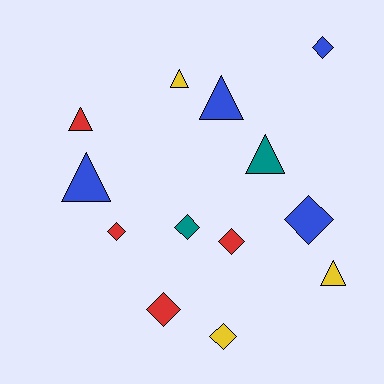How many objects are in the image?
There are 13 objects.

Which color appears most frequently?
Red, with 4 objects.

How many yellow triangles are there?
There are 2 yellow triangles.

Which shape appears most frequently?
Diamond, with 7 objects.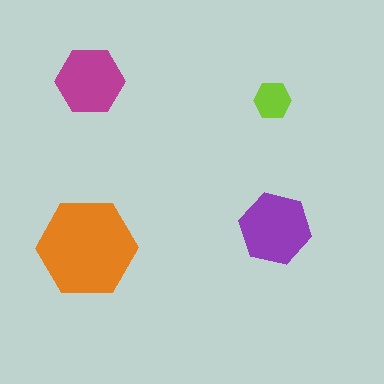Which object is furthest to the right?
The purple hexagon is rightmost.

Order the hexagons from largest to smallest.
the orange one, the purple one, the magenta one, the lime one.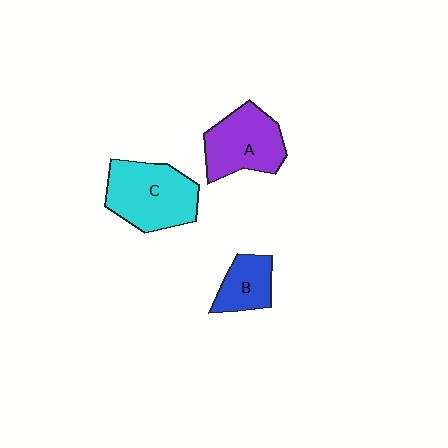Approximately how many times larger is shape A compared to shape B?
Approximately 1.6 times.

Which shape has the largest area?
Shape C (cyan).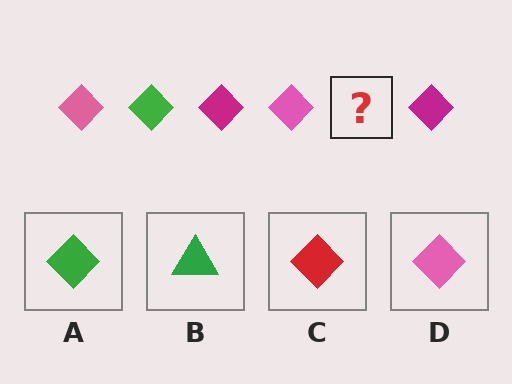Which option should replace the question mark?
Option A.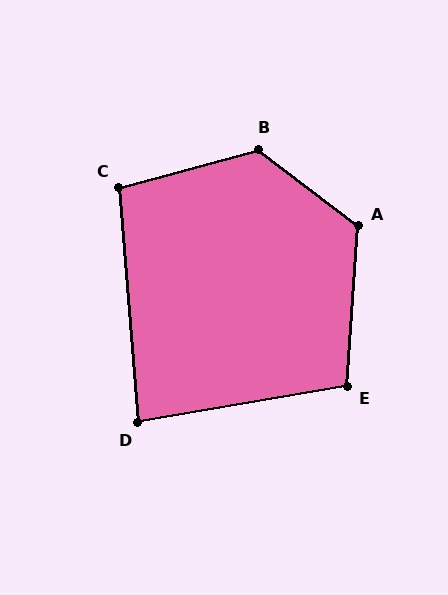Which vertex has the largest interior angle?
B, at approximately 127 degrees.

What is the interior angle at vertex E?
Approximately 103 degrees (obtuse).